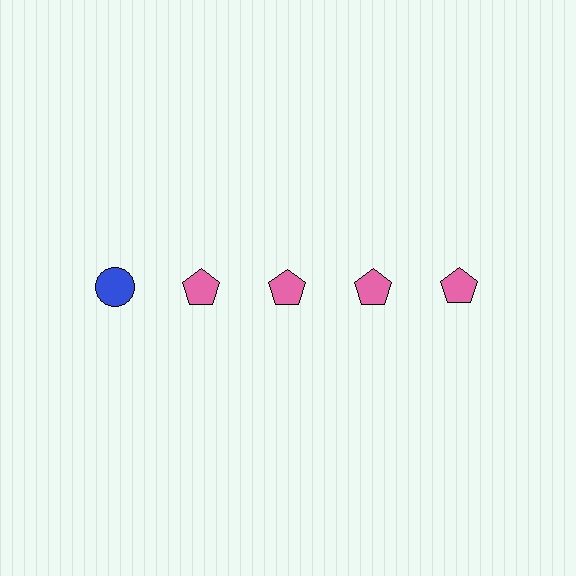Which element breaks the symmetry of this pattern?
The blue circle in the top row, leftmost column breaks the symmetry. All other shapes are pink pentagons.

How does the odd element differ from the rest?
It differs in both color (blue instead of pink) and shape (circle instead of pentagon).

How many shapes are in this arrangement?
There are 5 shapes arranged in a grid pattern.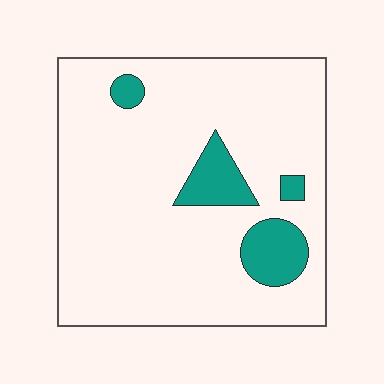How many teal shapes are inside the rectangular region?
4.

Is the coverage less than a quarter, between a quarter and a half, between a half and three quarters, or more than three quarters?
Less than a quarter.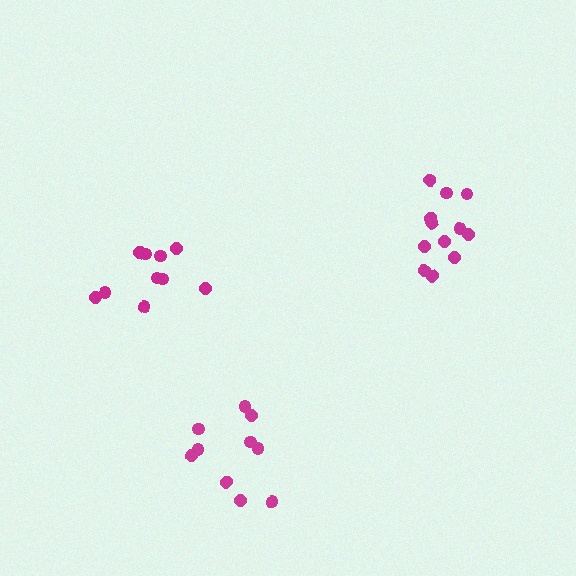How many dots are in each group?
Group 1: 10 dots, Group 2: 12 dots, Group 3: 10 dots (32 total).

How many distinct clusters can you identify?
There are 3 distinct clusters.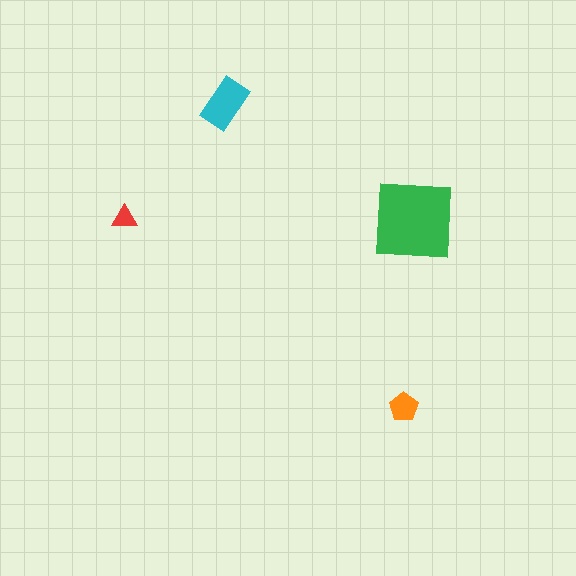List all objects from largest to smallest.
The green square, the cyan rectangle, the orange pentagon, the red triangle.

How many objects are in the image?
There are 4 objects in the image.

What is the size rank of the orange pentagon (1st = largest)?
3rd.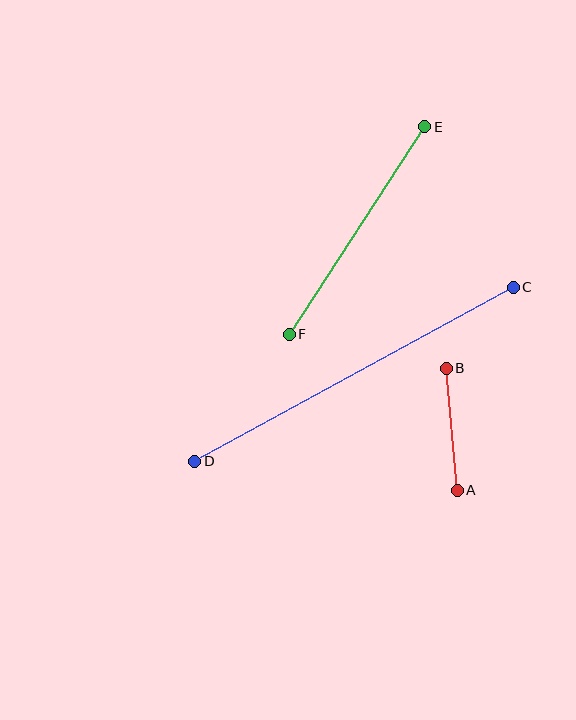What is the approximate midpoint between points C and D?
The midpoint is at approximately (354, 374) pixels.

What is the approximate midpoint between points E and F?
The midpoint is at approximately (357, 231) pixels.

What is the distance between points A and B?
The distance is approximately 122 pixels.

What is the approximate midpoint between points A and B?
The midpoint is at approximately (452, 429) pixels.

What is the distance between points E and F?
The distance is approximately 248 pixels.